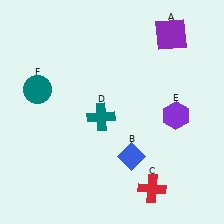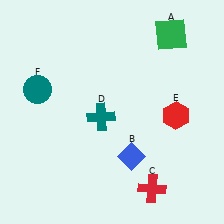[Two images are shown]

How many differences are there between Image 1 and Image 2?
There are 2 differences between the two images.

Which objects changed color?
A changed from purple to green. E changed from purple to red.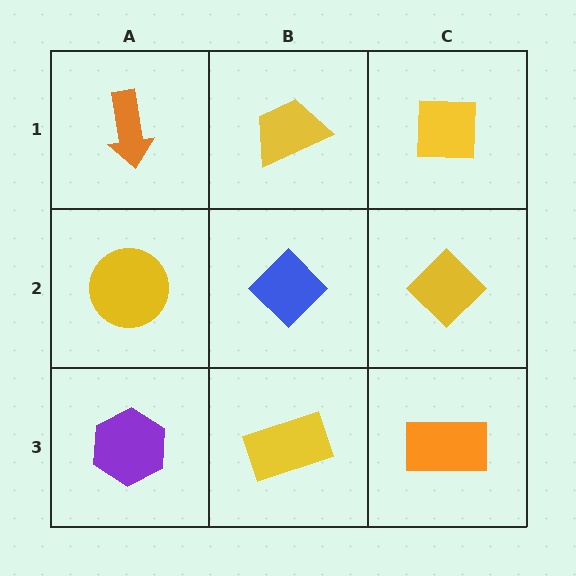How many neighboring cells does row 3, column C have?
2.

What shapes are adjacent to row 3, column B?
A blue diamond (row 2, column B), a purple hexagon (row 3, column A), an orange rectangle (row 3, column C).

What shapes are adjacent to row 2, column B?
A yellow trapezoid (row 1, column B), a yellow rectangle (row 3, column B), a yellow circle (row 2, column A), a yellow diamond (row 2, column C).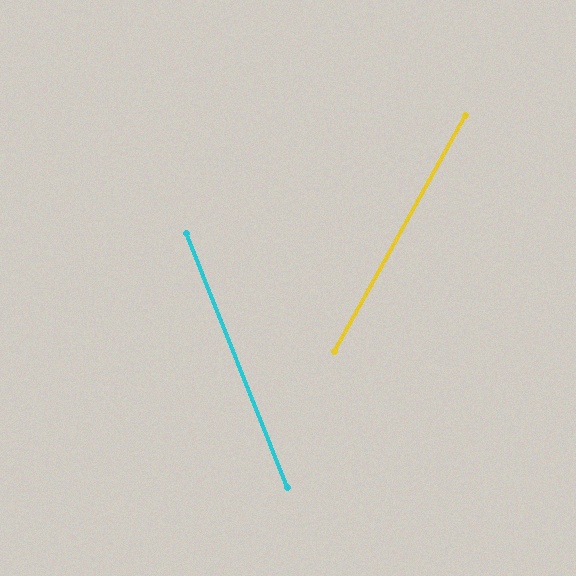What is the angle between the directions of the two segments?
Approximately 51 degrees.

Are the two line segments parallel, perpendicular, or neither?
Neither parallel nor perpendicular — they differ by about 51°.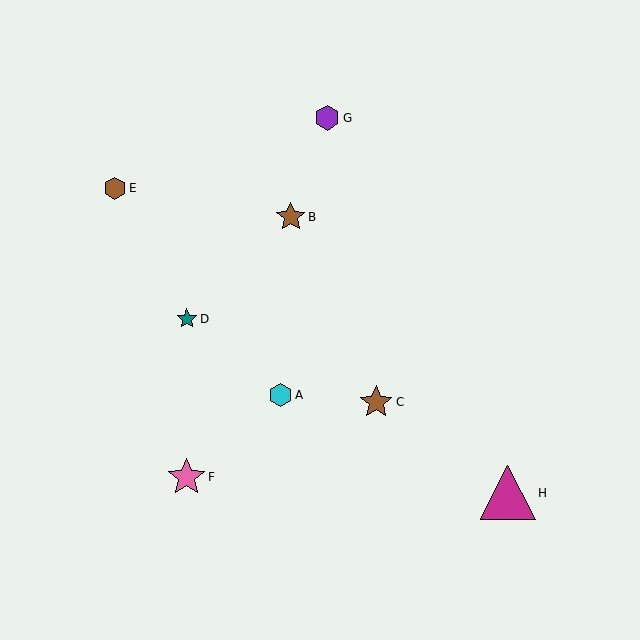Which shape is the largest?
The magenta triangle (labeled H) is the largest.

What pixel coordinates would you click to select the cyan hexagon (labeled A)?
Click at (280, 395) to select the cyan hexagon A.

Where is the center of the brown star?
The center of the brown star is at (376, 402).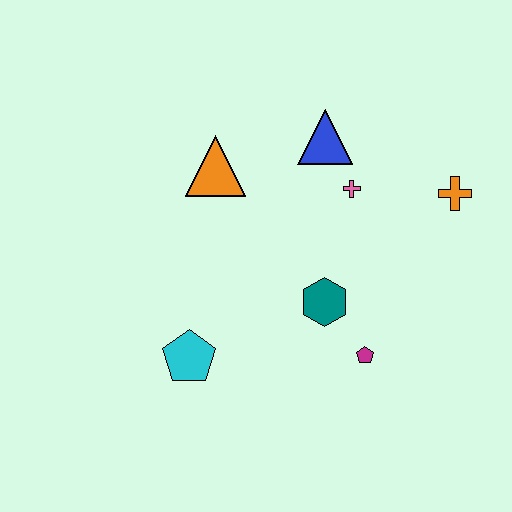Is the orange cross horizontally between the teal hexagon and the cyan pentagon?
No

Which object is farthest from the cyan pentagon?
The orange cross is farthest from the cyan pentagon.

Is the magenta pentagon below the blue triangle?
Yes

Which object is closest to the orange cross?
The pink cross is closest to the orange cross.